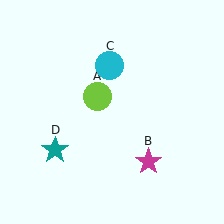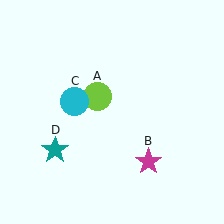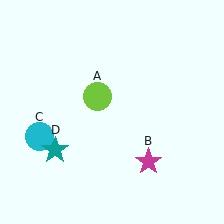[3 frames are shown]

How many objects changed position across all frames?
1 object changed position: cyan circle (object C).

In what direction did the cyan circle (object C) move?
The cyan circle (object C) moved down and to the left.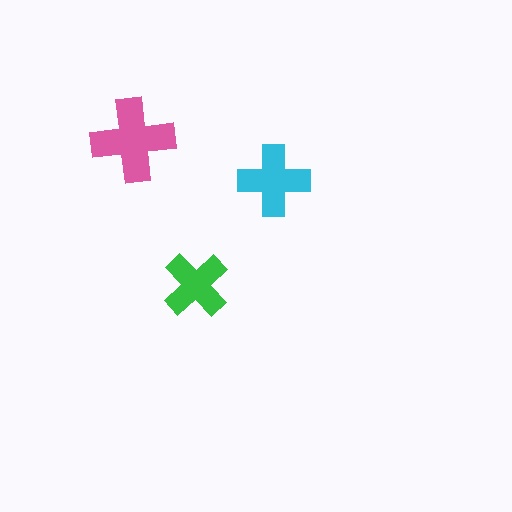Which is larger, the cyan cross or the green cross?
The cyan one.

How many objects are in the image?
There are 3 objects in the image.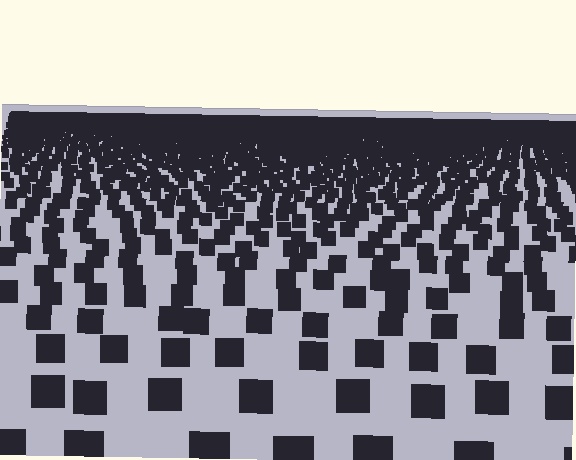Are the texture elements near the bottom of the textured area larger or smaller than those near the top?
Larger. Near the bottom, elements are closer to the viewer and appear at a bigger on-screen size.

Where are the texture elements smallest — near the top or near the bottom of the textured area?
Near the top.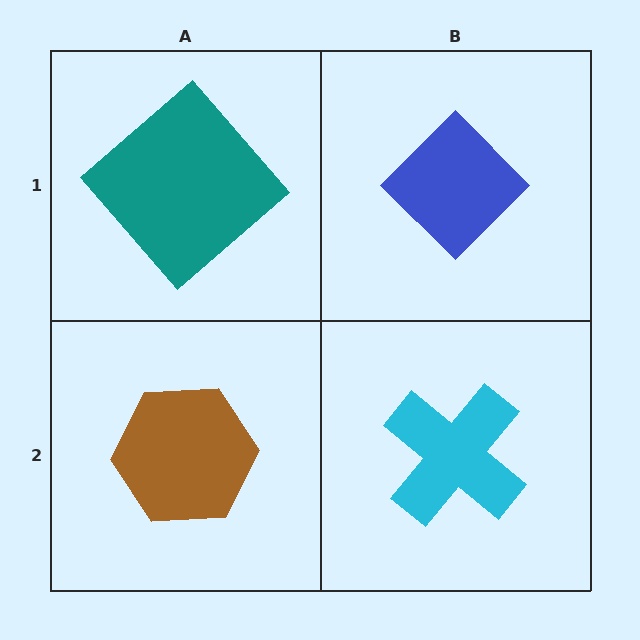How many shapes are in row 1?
2 shapes.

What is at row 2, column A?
A brown hexagon.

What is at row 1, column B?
A blue diamond.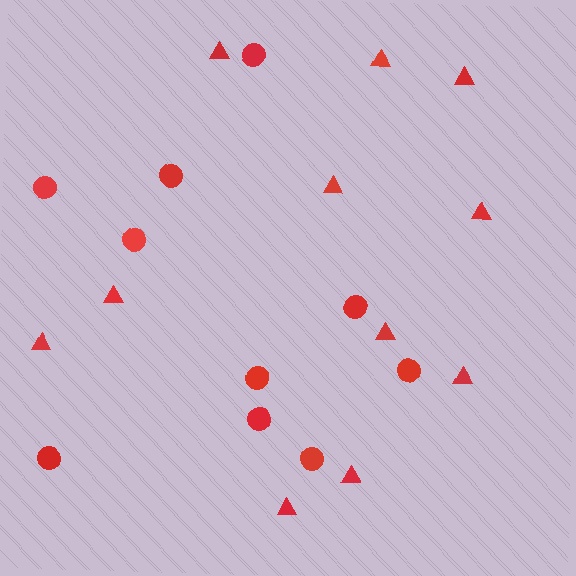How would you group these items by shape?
There are 2 groups: one group of circles (10) and one group of triangles (11).